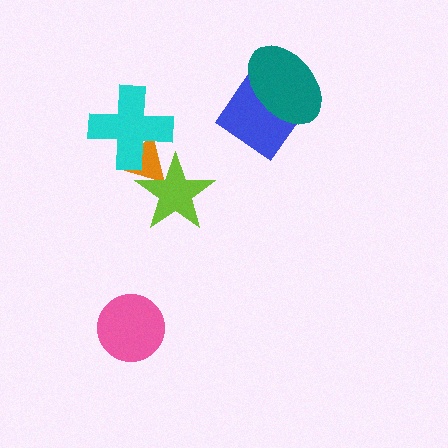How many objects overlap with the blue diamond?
1 object overlaps with the blue diamond.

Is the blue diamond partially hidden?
Yes, it is partially covered by another shape.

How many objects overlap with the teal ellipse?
1 object overlaps with the teal ellipse.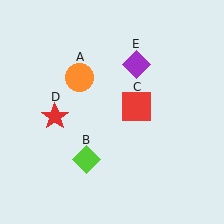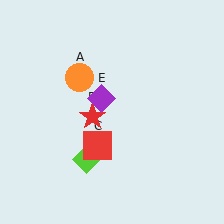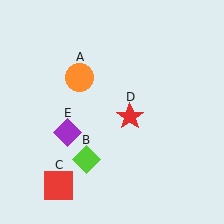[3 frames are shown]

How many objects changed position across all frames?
3 objects changed position: red square (object C), red star (object D), purple diamond (object E).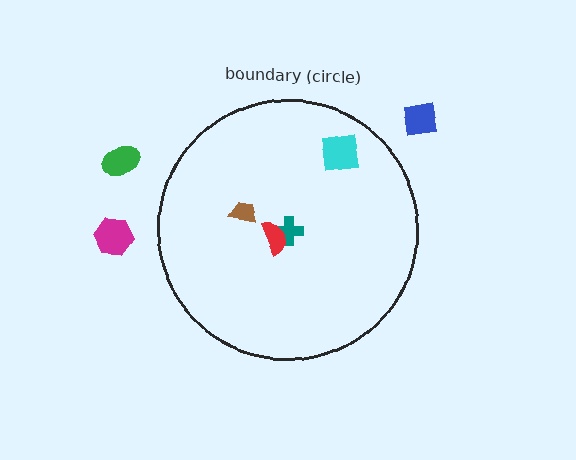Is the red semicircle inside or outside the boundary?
Inside.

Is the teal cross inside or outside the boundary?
Inside.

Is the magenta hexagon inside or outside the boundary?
Outside.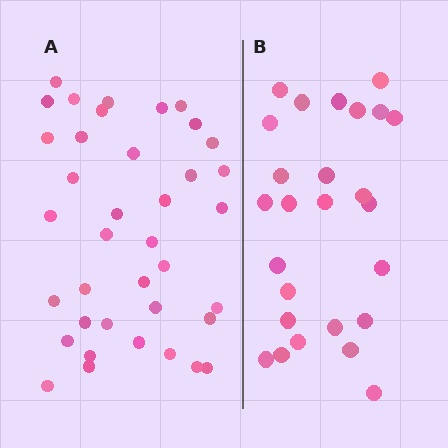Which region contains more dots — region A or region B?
Region A (the left region) has more dots.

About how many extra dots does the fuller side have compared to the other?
Region A has roughly 12 or so more dots than region B.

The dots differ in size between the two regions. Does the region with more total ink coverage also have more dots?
No. Region B has more total ink coverage because its dots are larger, but region A actually contains more individual dots. Total area can be misleading — the number of items is what matters here.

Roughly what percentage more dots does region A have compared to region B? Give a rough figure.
About 45% more.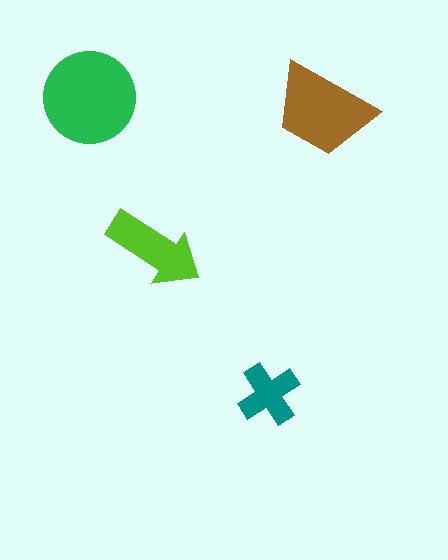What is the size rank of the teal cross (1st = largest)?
4th.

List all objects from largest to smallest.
The green circle, the brown trapezoid, the lime arrow, the teal cross.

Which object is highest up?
The green circle is topmost.